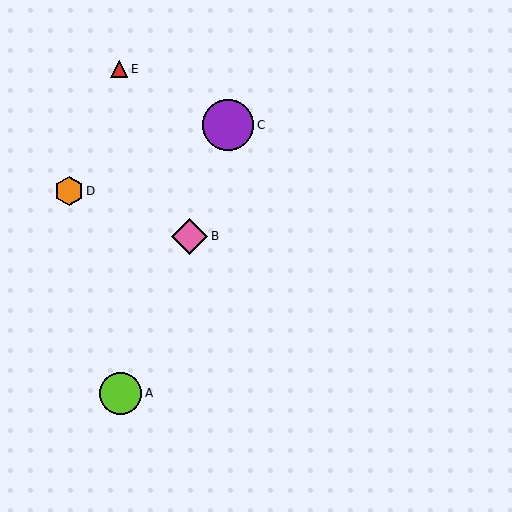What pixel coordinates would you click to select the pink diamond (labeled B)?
Click at (190, 236) to select the pink diamond B.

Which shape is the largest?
The purple circle (labeled C) is the largest.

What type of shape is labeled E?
Shape E is a red triangle.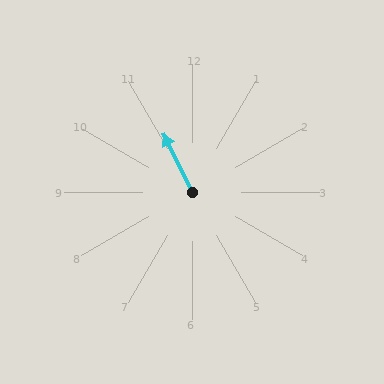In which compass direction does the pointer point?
Northwest.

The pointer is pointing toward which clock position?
Roughly 11 o'clock.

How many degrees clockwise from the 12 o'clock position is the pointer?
Approximately 334 degrees.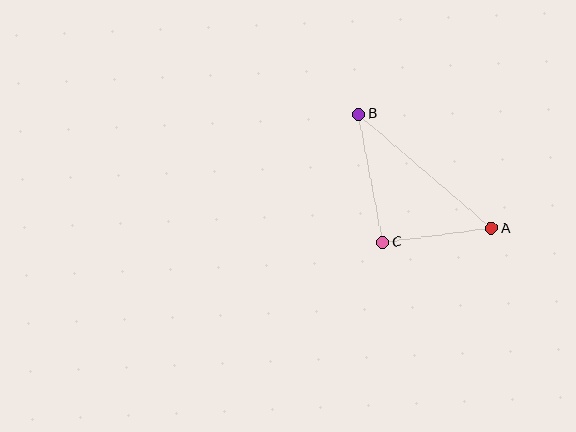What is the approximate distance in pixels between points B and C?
The distance between B and C is approximately 130 pixels.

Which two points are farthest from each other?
Points A and B are farthest from each other.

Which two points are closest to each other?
Points A and C are closest to each other.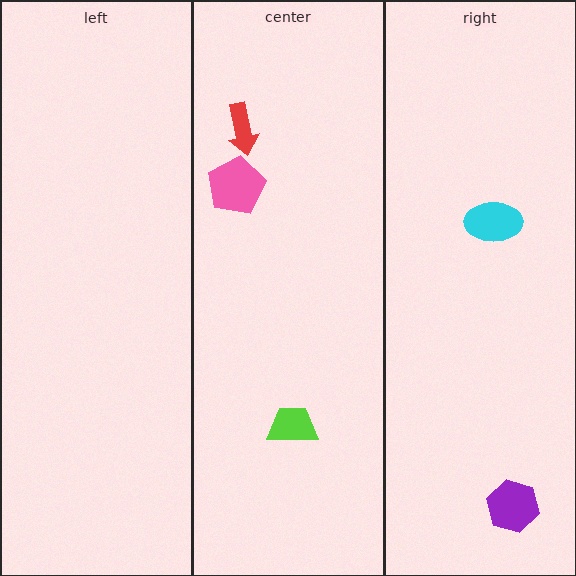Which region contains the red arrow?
The center region.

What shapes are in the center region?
The red arrow, the pink pentagon, the lime trapezoid.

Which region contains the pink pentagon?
The center region.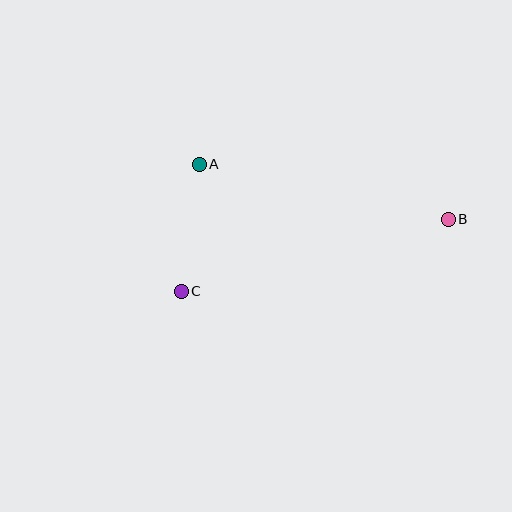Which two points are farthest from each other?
Points B and C are farthest from each other.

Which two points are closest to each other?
Points A and C are closest to each other.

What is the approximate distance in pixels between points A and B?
The distance between A and B is approximately 255 pixels.